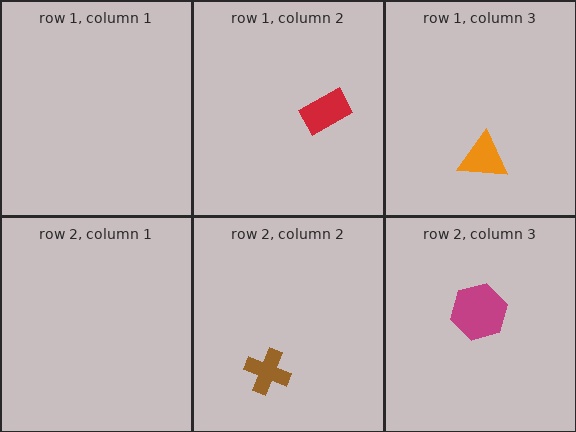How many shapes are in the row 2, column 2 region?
1.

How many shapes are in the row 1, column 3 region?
1.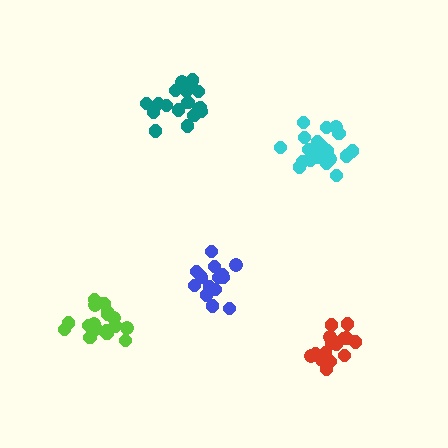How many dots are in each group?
Group 1: 16 dots, Group 2: 15 dots, Group 3: 17 dots, Group 4: 21 dots, Group 5: 19 dots (88 total).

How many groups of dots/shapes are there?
There are 5 groups.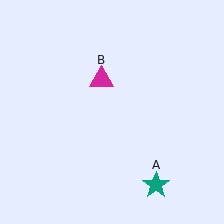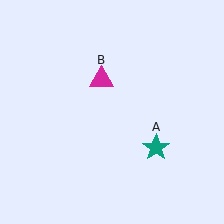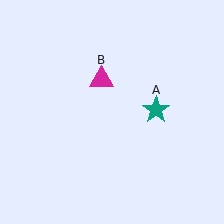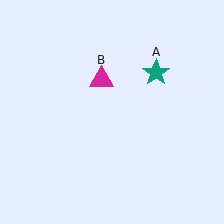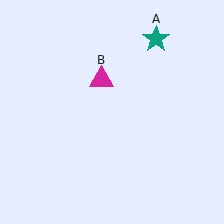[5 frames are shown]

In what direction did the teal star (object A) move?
The teal star (object A) moved up.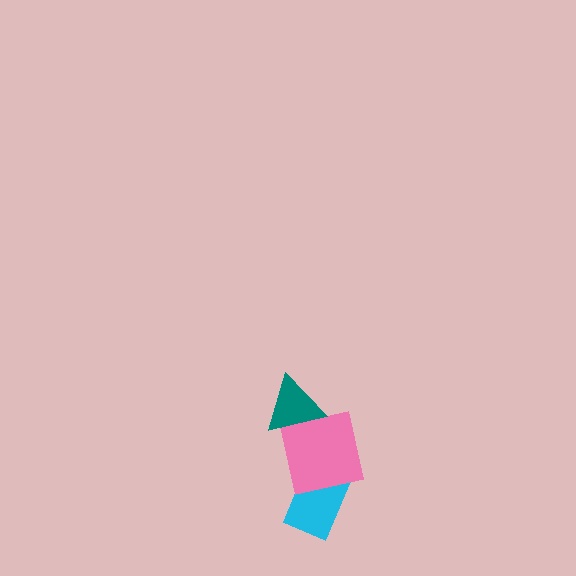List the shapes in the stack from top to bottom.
From top to bottom: the teal triangle, the pink square, the cyan rectangle.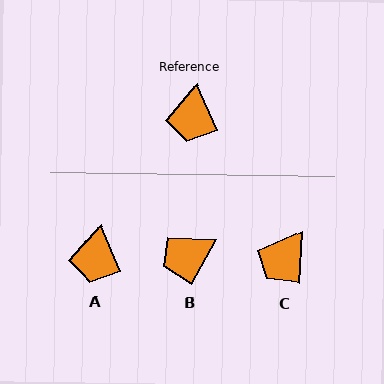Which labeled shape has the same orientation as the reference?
A.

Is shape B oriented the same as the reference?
No, it is off by about 53 degrees.